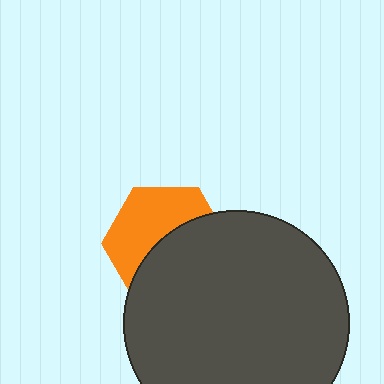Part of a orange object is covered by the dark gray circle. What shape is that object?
It is a hexagon.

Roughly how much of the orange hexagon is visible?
About half of it is visible (roughly 48%).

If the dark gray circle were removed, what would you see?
You would see the complete orange hexagon.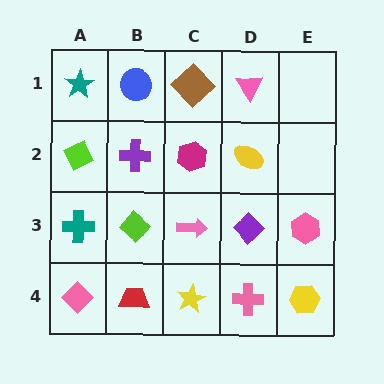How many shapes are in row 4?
5 shapes.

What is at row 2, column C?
A magenta hexagon.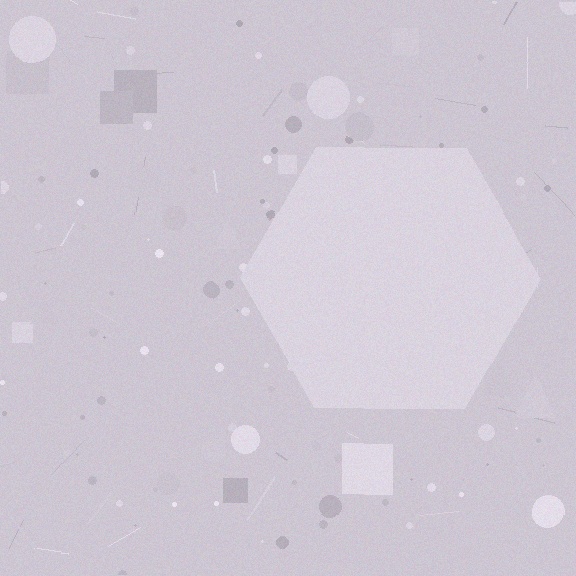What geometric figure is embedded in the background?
A hexagon is embedded in the background.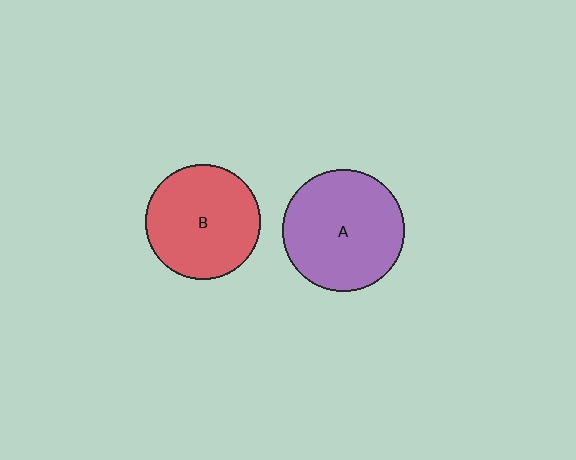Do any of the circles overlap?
No, none of the circles overlap.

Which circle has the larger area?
Circle A (purple).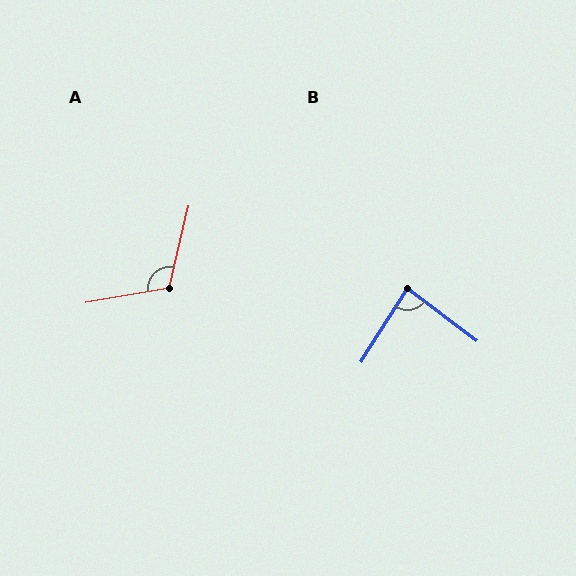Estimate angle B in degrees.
Approximately 85 degrees.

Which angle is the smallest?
B, at approximately 85 degrees.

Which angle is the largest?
A, at approximately 113 degrees.